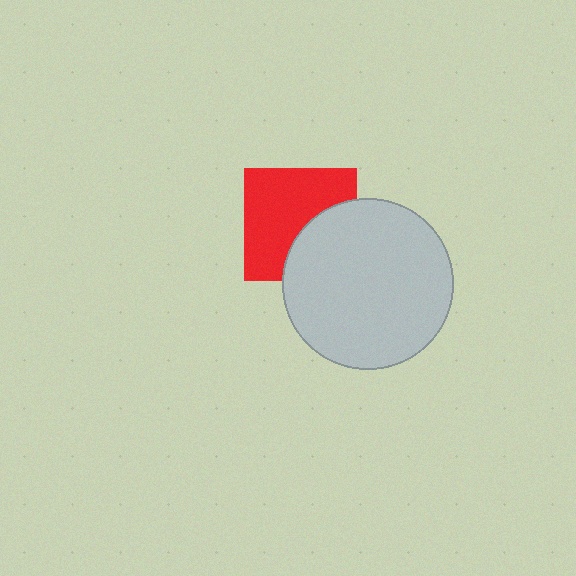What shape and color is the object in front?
The object in front is a light gray circle.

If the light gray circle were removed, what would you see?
You would see the complete red square.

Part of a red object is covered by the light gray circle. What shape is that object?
It is a square.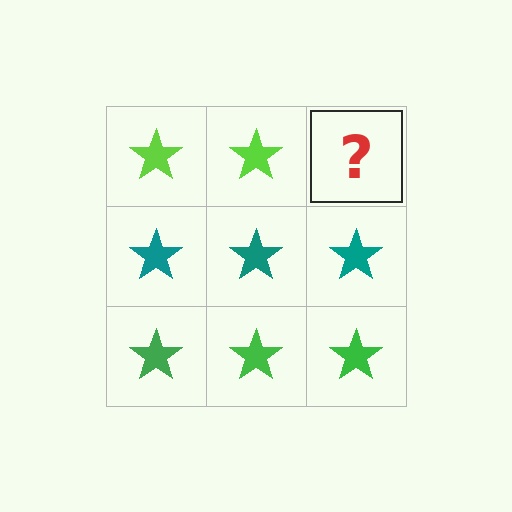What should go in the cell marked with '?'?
The missing cell should contain a lime star.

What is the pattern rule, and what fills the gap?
The rule is that each row has a consistent color. The gap should be filled with a lime star.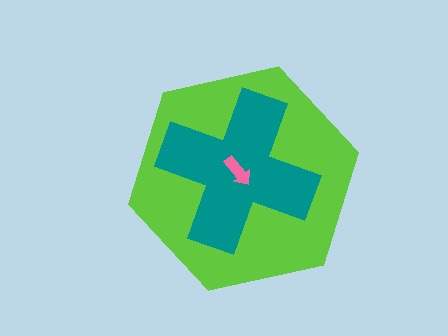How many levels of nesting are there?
3.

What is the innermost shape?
The pink arrow.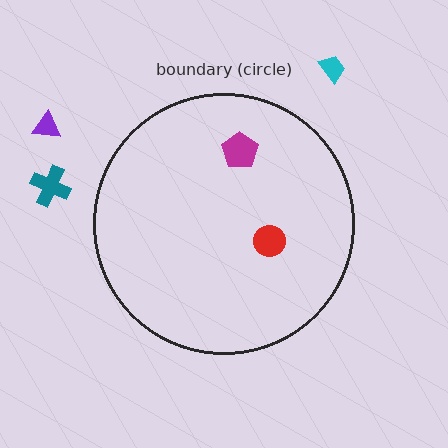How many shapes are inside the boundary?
2 inside, 3 outside.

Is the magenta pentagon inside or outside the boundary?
Inside.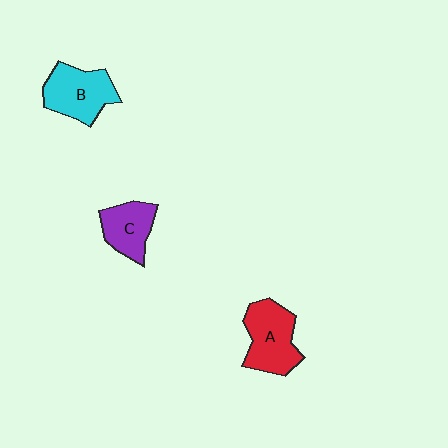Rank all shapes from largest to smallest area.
From largest to smallest: A (red), B (cyan), C (purple).